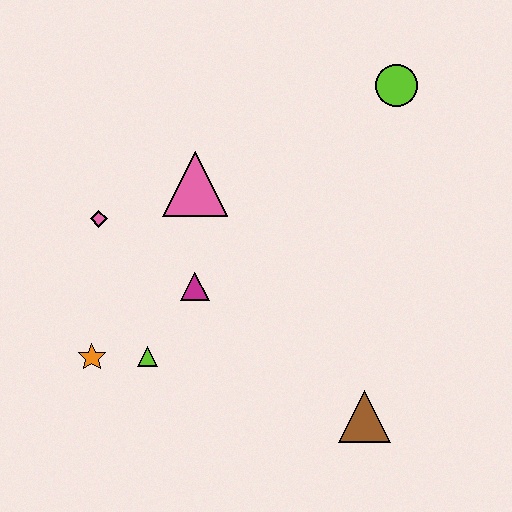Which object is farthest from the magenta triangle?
The lime circle is farthest from the magenta triangle.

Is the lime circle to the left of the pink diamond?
No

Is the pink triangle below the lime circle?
Yes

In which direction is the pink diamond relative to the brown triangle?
The pink diamond is to the left of the brown triangle.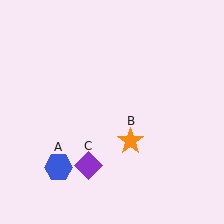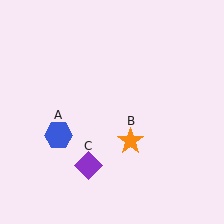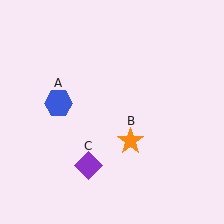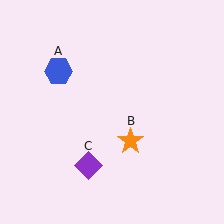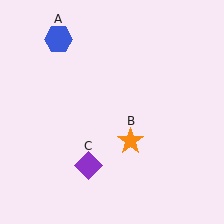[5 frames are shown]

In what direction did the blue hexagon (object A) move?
The blue hexagon (object A) moved up.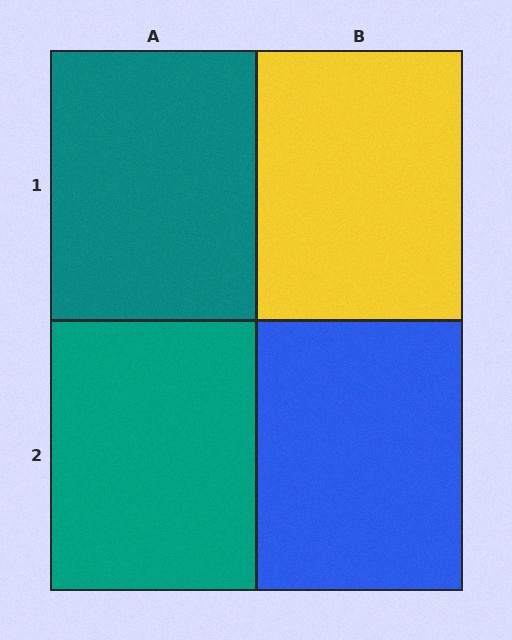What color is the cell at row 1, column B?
Yellow.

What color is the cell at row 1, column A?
Teal.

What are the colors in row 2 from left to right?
Teal, blue.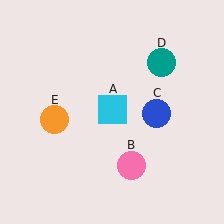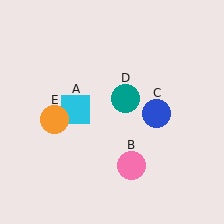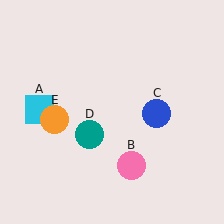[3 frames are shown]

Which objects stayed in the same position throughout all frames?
Pink circle (object B) and blue circle (object C) and orange circle (object E) remained stationary.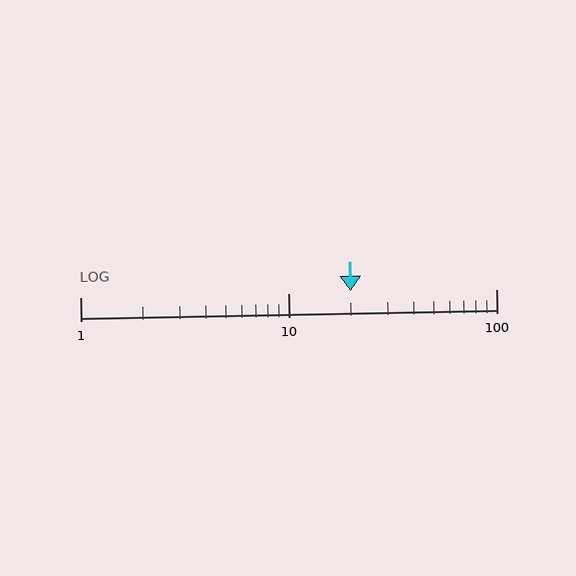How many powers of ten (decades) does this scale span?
The scale spans 2 decades, from 1 to 100.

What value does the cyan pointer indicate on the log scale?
The pointer indicates approximately 20.